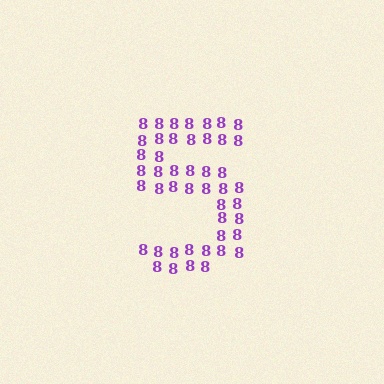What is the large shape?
The large shape is the digit 5.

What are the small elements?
The small elements are digit 8's.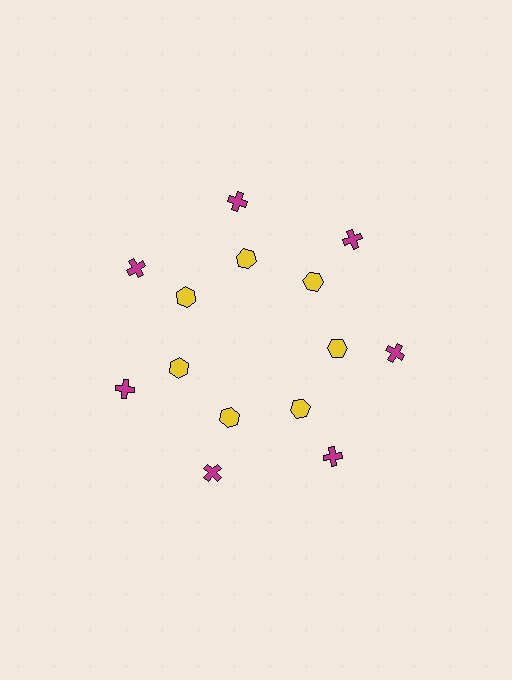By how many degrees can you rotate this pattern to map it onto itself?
The pattern maps onto itself every 51 degrees of rotation.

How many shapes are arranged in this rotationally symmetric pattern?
There are 14 shapes, arranged in 7 groups of 2.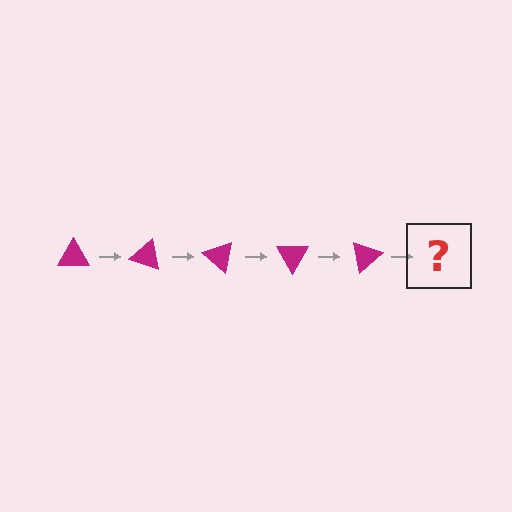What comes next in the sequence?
The next element should be a magenta triangle rotated 100 degrees.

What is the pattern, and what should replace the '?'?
The pattern is that the triangle rotates 20 degrees each step. The '?' should be a magenta triangle rotated 100 degrees.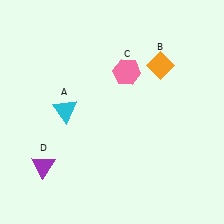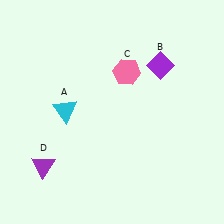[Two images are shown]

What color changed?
The diamond (B) changed from orange in Image 1 to purple in Image 2.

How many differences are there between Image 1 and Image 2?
There is 1 difference between the two images.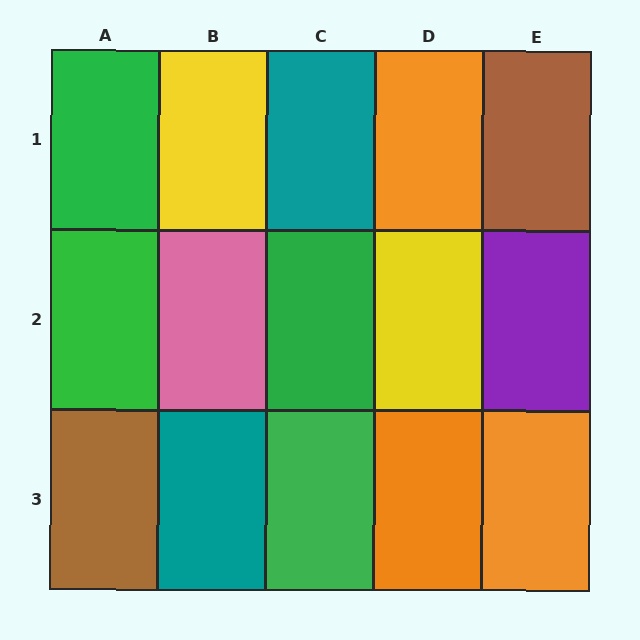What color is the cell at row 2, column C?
Green.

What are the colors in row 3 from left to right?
Brown, teal, green, orange, orange.